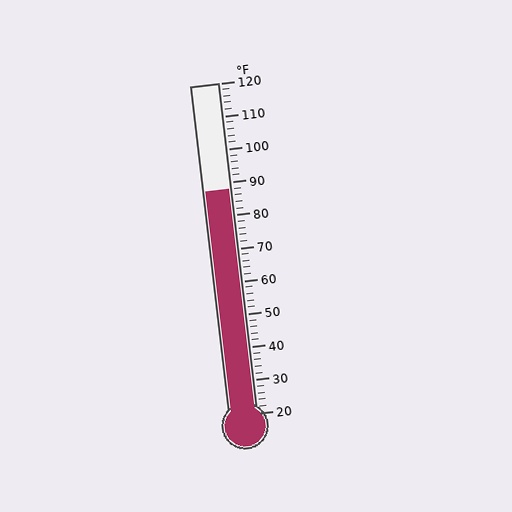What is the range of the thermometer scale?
The thermometer scale ranges from 20°F to 120°F.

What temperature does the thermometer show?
The thermometer shows approximately 88°F.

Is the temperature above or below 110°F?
The temperature is below 110°F.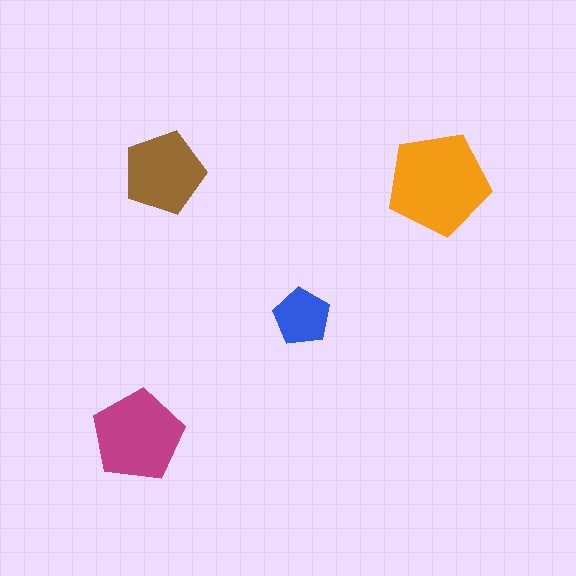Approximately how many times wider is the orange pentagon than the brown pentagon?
About 1.5 times wider.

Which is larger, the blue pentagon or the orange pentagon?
The orange one.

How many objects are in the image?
There are 4 objects in the image.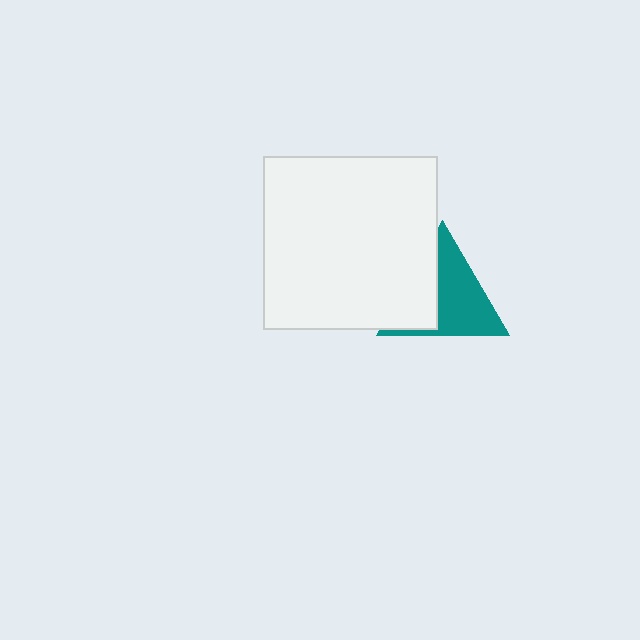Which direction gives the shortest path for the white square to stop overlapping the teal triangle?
Moving left gives the shortest separation.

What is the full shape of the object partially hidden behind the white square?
The partially hidden object is a teal triangle.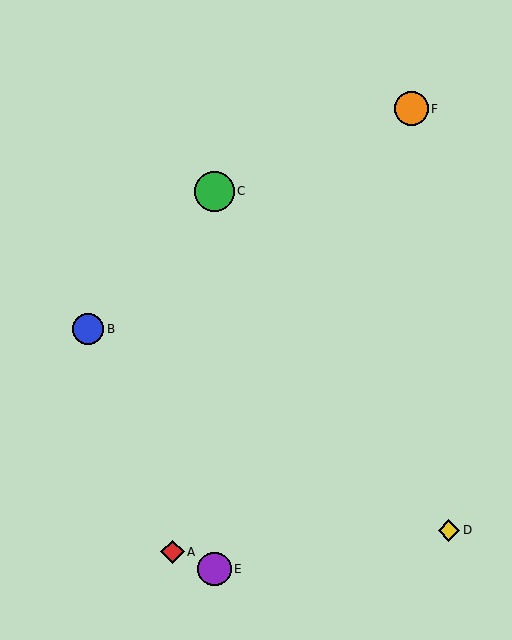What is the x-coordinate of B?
Object B is at x≈88.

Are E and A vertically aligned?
No, E is at x≈214 and A is at x≈172.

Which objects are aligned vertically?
Objects C, E are aligned vertically.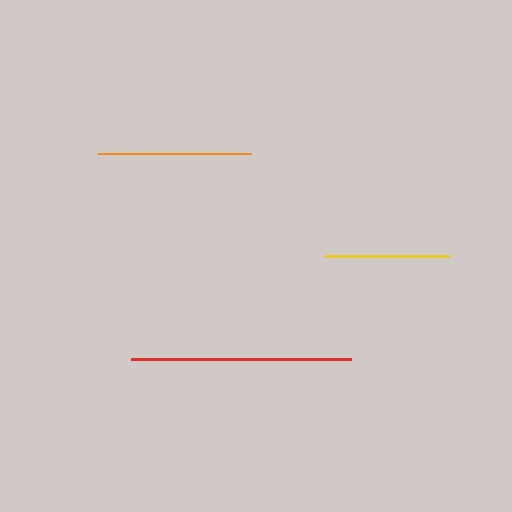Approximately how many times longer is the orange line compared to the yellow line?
The orange line is approximately 1.2 times the length of the yellow line.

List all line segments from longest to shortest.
From longest to shortest: red, orange, yellow.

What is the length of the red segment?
The red segment is approximately 220 pixels long.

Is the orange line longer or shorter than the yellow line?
The orange line is longer than the yellow line.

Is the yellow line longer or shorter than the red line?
The red line is longer than the yellow line.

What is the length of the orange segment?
The orange segment is approximately 153 pixels long.